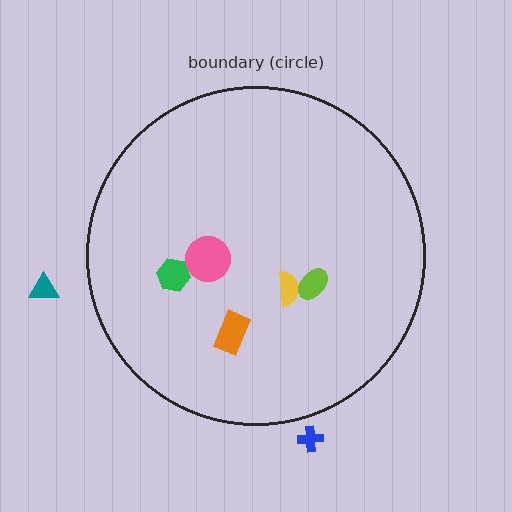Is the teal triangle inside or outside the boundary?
Outside.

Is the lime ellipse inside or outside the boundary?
Inside.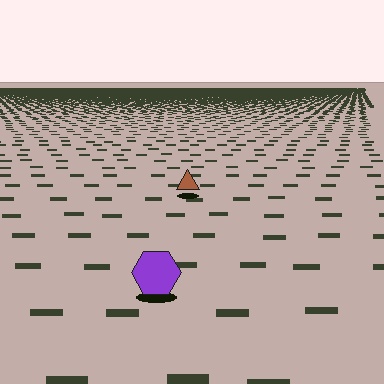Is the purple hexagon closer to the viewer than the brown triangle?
Yes. The purple hexagon is closer — you can tell from the texture gradient: the ground texture is coarser near it.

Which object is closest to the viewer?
The purple hexagon is closest. The texture marks near it are larger and more spread out.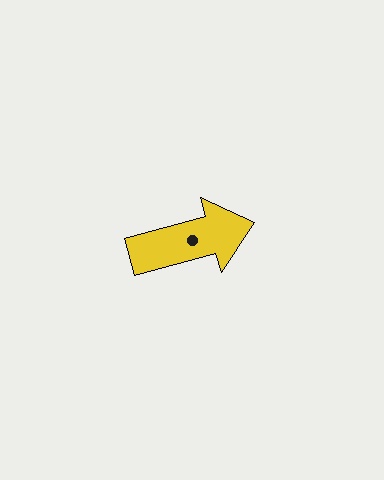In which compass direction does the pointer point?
East.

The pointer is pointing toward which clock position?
Roughly 2 o'clock.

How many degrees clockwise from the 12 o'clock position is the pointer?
Approximately 75 degrees.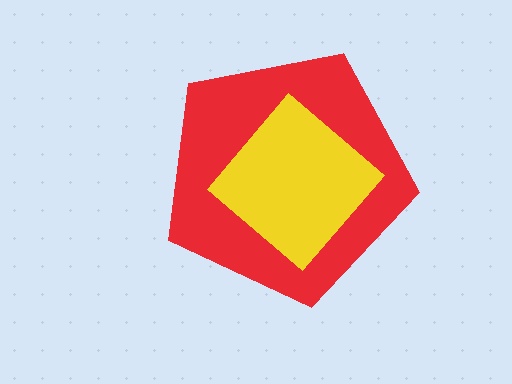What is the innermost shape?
The yellow diamond.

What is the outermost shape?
The red pentagon.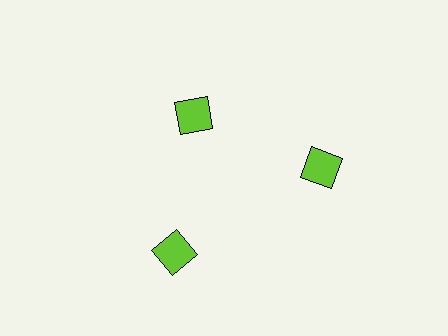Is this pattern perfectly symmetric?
No. The 3 lime squares are arranged in a ring, but one element near the 11 o'clock position is pulled inward toward the center, breaking the 3-fold rotational symmetry.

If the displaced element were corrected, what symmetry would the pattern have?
It would have 3-fold rotational symmetry — the pattern would map onto itself every 120 degrees.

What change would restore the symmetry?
The symmetry would be restored by moving it outward, back onto the ring so that all 3 squares sit at equal angles and equal distance from the center.